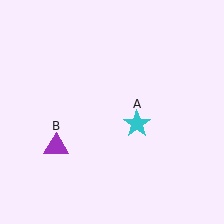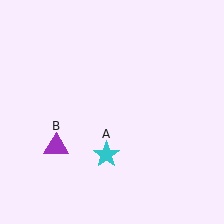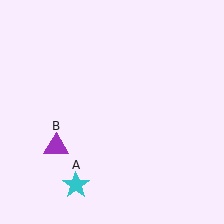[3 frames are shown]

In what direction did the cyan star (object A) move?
The cyan star (object A) moved down and to the left.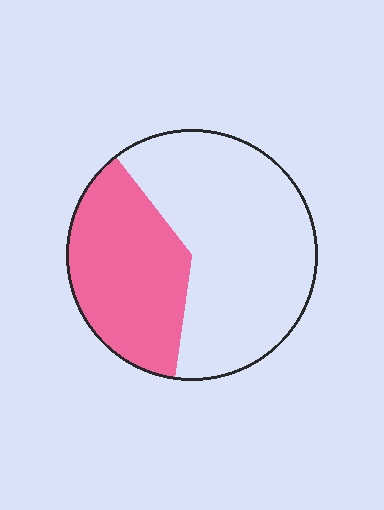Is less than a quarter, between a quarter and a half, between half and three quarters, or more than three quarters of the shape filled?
Between a quarter and a half.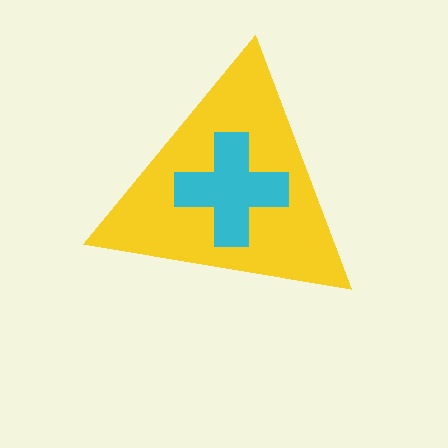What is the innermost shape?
The cyan cross.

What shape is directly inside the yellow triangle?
The cyan cross.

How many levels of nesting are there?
2.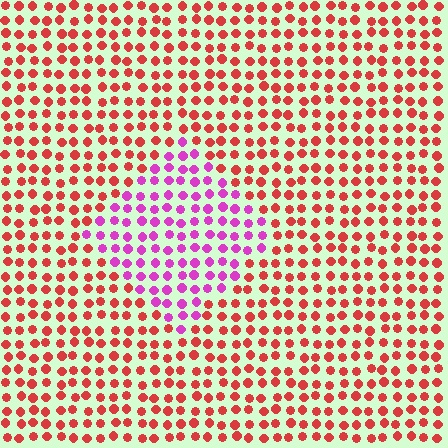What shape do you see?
I see a diamond.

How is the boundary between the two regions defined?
The boundary is defined purely by a slight shift in hue (about 52 degrees). Spacing, size, and orientation are identical on both sides.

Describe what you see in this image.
The image is filled with small red elements in a uniform arrangement. A diamond-shaped region is visible where the elements are tinted to a slightly different hue, forming a subtle color boundary.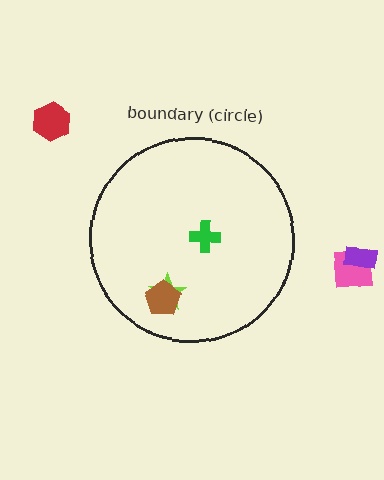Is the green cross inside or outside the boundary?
Inside.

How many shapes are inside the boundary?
3 inside, 3 outside.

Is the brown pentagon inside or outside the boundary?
Inside.